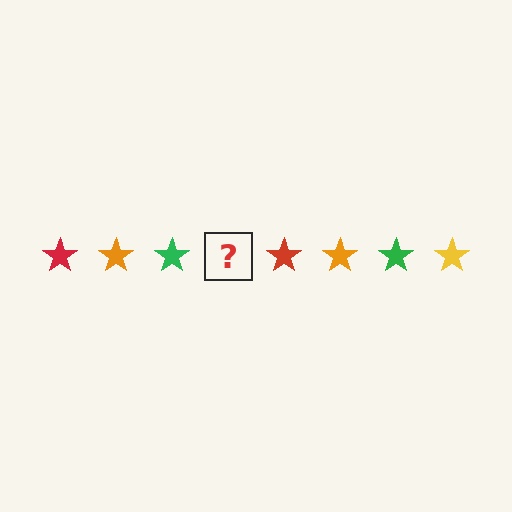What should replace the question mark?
The question mark should be replaced with a yellow star.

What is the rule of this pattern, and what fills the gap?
The rule is that the pattern cycles through red, orange, green, yellow stars. The gap should be filled with a yellow star.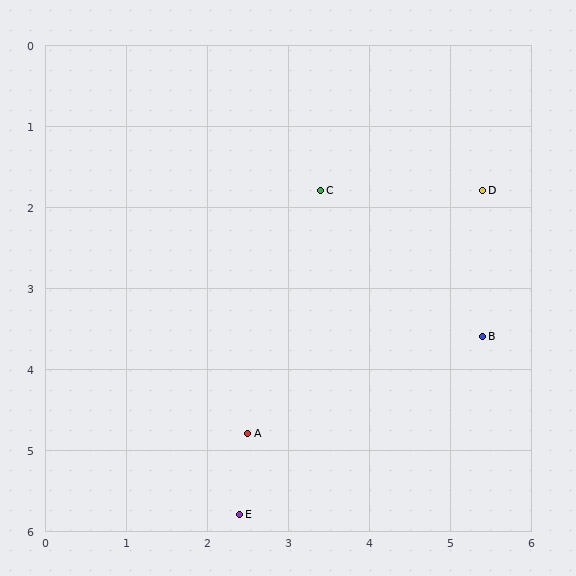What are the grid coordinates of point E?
Point E is at approximately (2.4, 5.8).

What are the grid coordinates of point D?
Point D is at approximately (5.4, 1.8).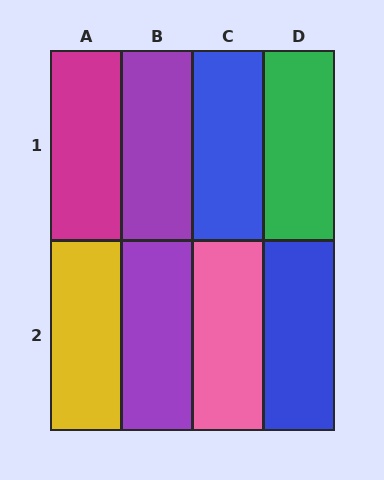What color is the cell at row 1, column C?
Blue.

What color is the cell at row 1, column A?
Magenta.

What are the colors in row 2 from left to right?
Yellow, purple, pink, blue.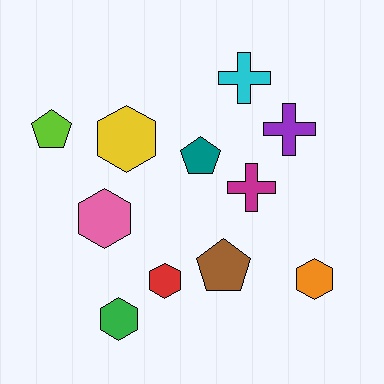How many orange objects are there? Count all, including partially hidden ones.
There is 1 orange object.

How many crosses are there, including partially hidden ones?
There are 3 crosses.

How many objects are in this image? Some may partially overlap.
There are 11 objects.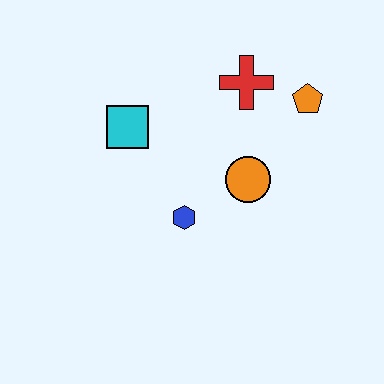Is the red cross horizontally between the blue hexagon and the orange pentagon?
Yes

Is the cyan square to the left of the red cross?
Yes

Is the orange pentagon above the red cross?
No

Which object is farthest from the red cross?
The blue hexagon is farthest from the red cross.